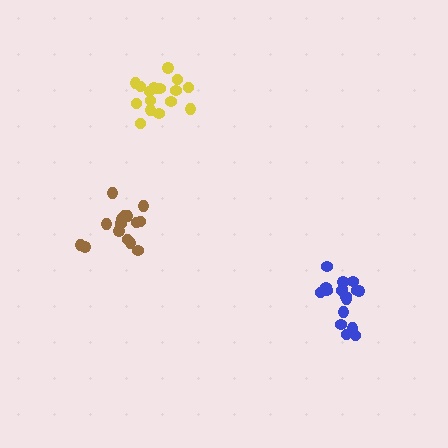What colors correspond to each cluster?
The clusters are colored: yellow, brown, blue.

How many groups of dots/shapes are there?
There are 3 groups.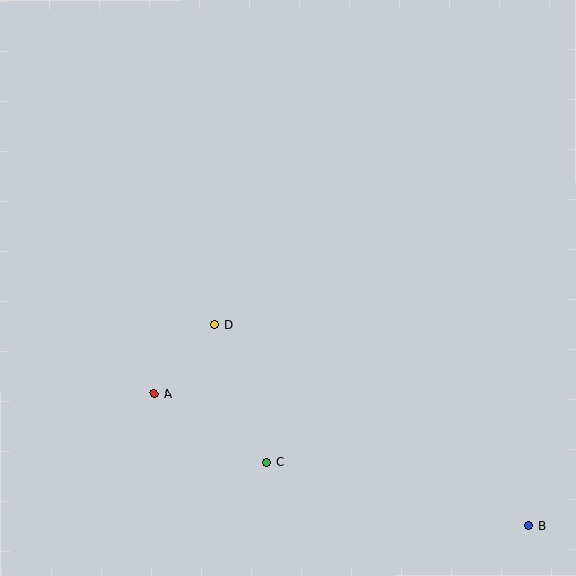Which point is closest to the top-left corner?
Point D is closest to the top-left corner.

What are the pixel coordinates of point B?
Point B is at (529, 526).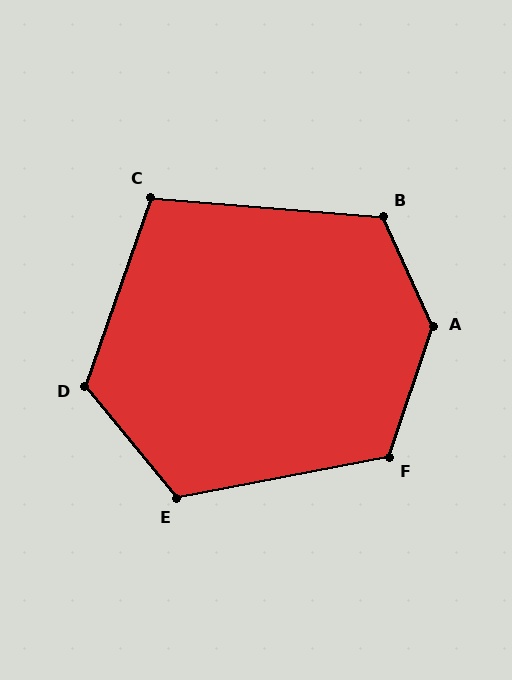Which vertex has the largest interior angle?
A, at approximately 137 degrees.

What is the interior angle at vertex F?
Approximately 120 degrees (obtuse).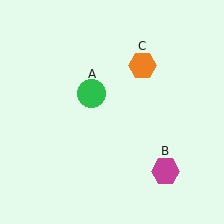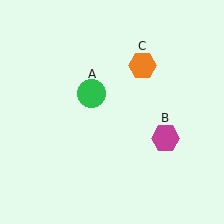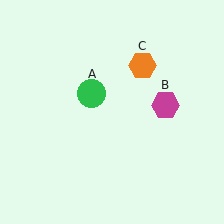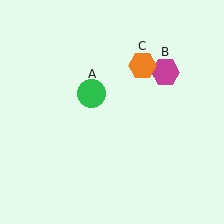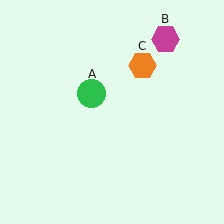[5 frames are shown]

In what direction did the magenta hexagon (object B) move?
The magenta hexagon (object B) moved up.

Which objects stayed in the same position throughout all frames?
Green circle (object A) and orange hexagon (object C) remained stationary.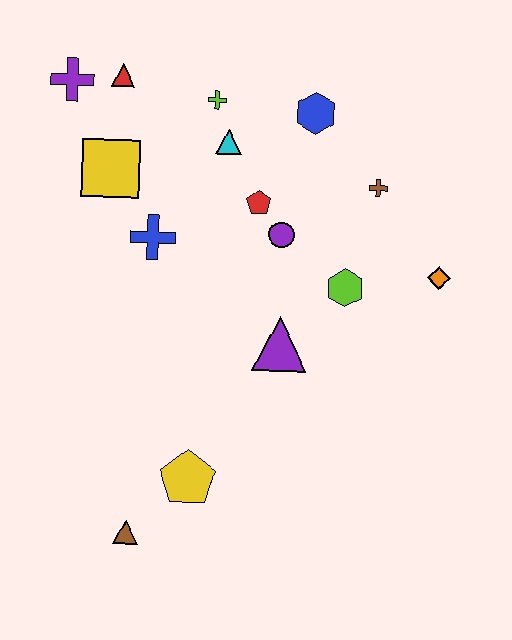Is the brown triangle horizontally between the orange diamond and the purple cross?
Yes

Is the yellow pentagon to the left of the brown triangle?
No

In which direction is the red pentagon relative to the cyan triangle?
The red pentagon is below the cyan triangle.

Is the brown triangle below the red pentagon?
Yes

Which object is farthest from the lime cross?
The brown triangle is farthest from the lime cross.